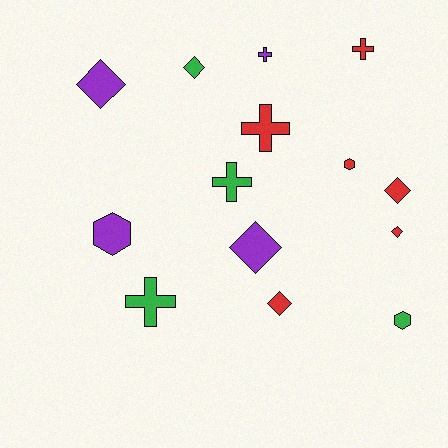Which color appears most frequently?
Red, with 6 objects.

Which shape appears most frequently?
Diamond, with 6 objects.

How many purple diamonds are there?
There are 2 purple diamonds.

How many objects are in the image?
There are 14 objects.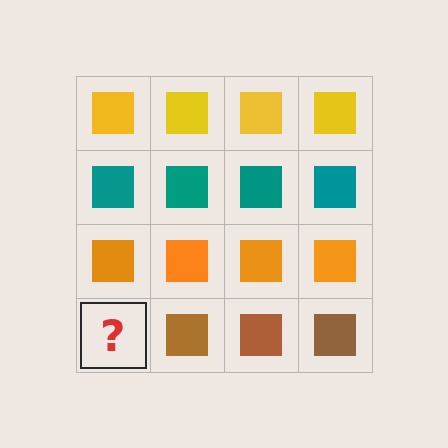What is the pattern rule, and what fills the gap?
The rule is that each row has a consistent color. The gap should be filled with a brown square.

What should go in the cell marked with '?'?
The missing cell should contain a brown square.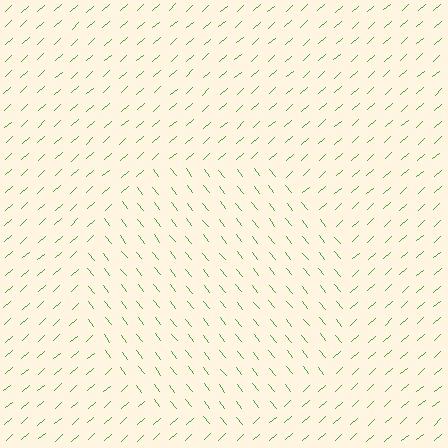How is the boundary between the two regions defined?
The boundary is defined purely by a change in line orientation (approximately 86 degrees difference). All lines are the same color and thickness.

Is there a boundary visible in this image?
Yes, there is a texture boundary formed by a change in line orientation.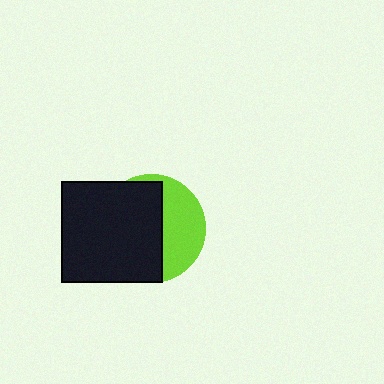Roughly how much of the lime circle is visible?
A small part of it is visible (roughly 38%).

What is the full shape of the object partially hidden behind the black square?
The partially hidden object is a lime circle.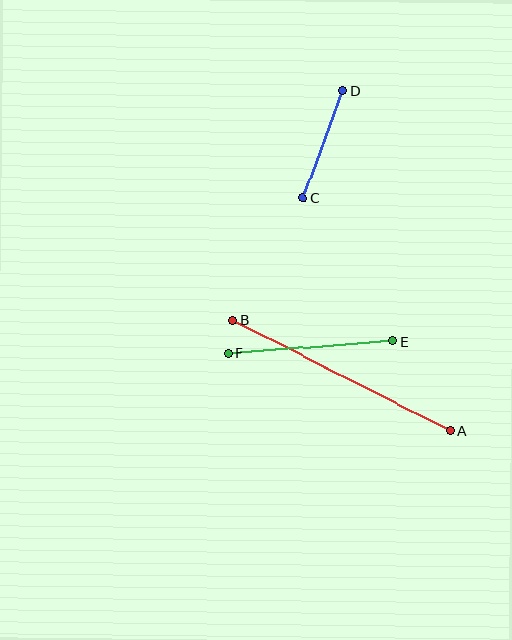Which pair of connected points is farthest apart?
Points A and B are farthest apart.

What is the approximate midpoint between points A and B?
The midpoint is at approximately (341, 375) pixels.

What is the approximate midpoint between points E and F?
The midpoint is at approximately (310, 347) pixels.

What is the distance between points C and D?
The distance is approximately 114 pixels.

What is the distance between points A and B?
The distance is approximately 244 pixels.